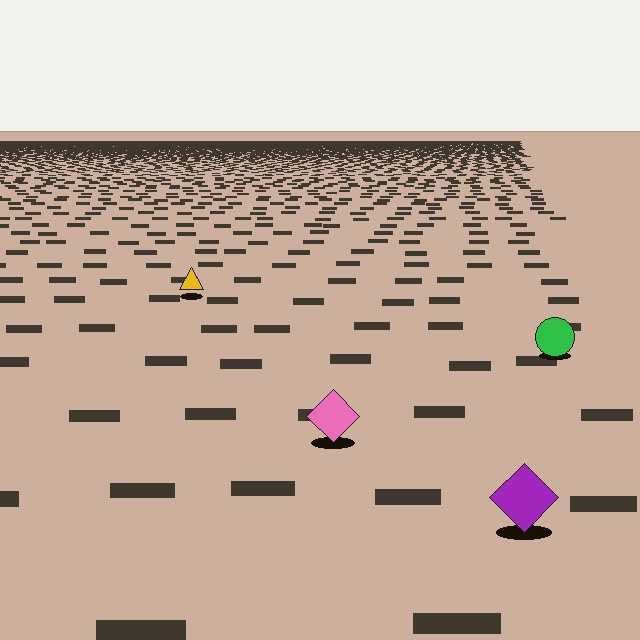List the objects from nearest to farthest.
From nearest to farthest: the purple diamond, the pink diamond, the green circle, the yellow triangle.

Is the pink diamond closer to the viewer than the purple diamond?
No. The purple diamond is closer — you can tell from the texture gradient: the ground texture is coarser near it.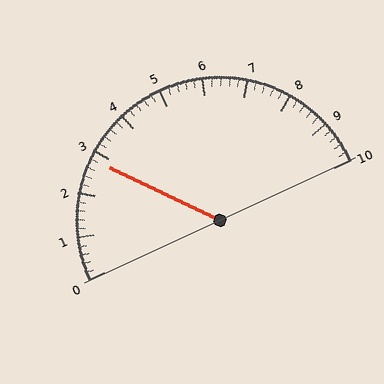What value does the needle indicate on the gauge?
The needle indicates approximately 2.8.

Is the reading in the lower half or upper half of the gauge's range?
The reading is in the lower half of the range (0 to 10).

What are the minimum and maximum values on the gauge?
The gauge ranges from 0 to 10.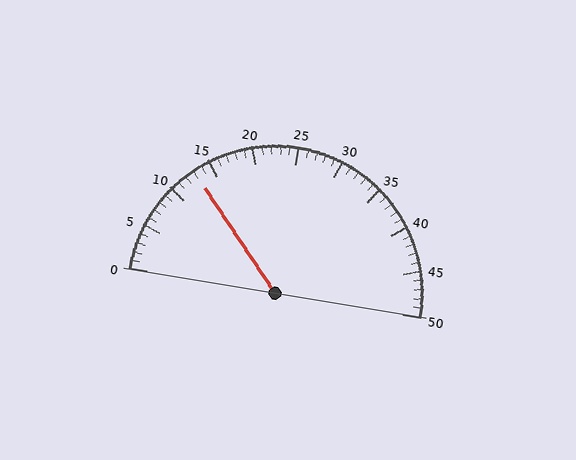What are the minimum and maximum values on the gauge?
The gauge ranges from 0 to 50.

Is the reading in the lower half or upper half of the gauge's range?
The reading is in the lower half of the range (0 to 50).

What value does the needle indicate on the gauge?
The needle indicates approximately 13.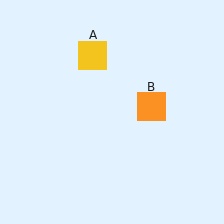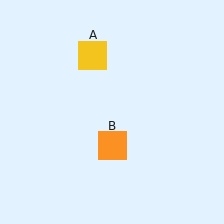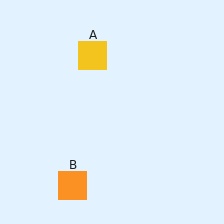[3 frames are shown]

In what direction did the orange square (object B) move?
The orange square (object B) moved down and to the left.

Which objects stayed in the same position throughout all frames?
Yellow square (object A) remained stationary.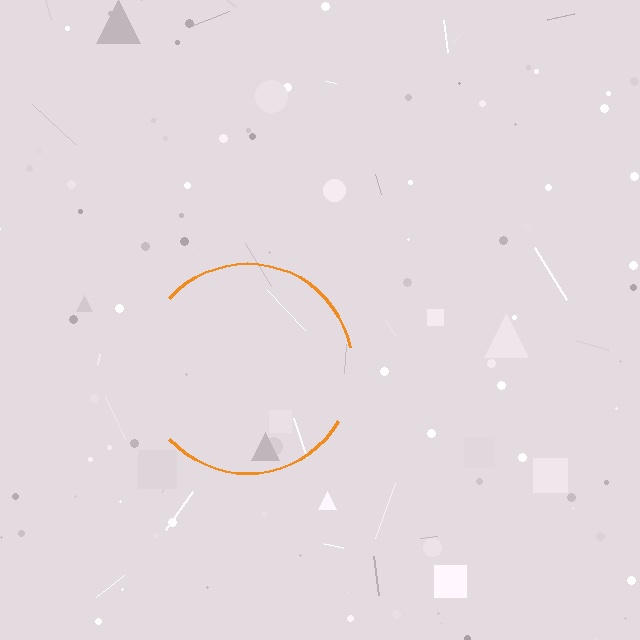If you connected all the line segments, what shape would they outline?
They would outline a circle.